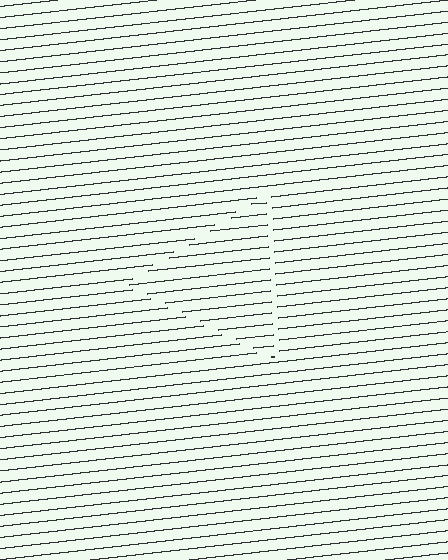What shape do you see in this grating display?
An illusory triangle. The interior of the shape contains the same grating, shifted by half a period — the contour is defined by the phase discontinuity where line-ends from the inner and outer gratings abut.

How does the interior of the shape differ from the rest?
The interior of the shape contains the same grating, shifted by half a period — the contour is defined by the phase discontinuity where line-ends from the inner and outer gratings abut.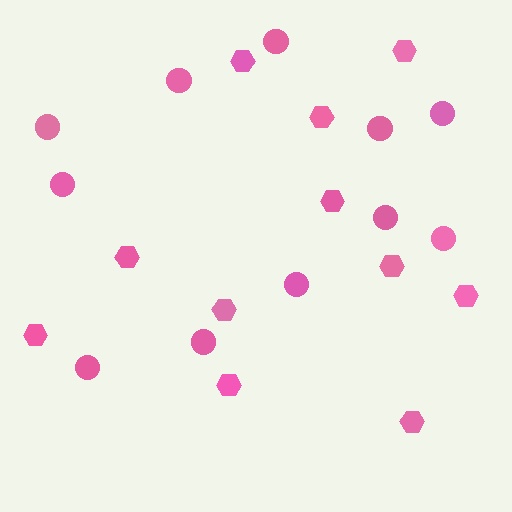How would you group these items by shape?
There are 2 groups: one group of circles (11) and one group of hexagons (11).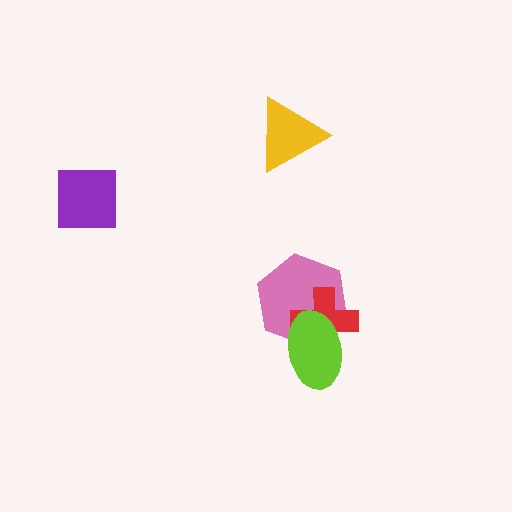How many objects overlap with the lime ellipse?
2 objects overlap with the lime ellipse.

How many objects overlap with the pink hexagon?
2 objects overlap with the pink hexagon.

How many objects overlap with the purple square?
0 objects overlap with the purple square.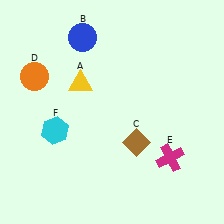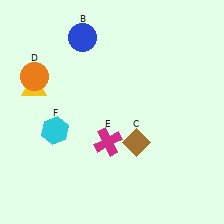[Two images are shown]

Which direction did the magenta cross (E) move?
The magenta cross (E) moved left.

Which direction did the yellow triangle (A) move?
The yellow triangle (A) moved left.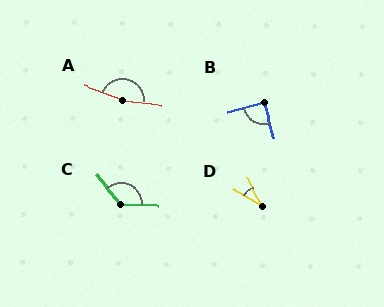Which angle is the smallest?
D, at approximately 32 degrees.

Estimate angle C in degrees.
Approximately 131 degrees.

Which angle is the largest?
A, at approximately 164 degrees.